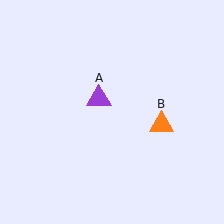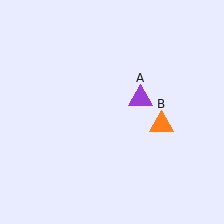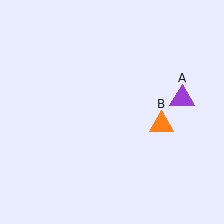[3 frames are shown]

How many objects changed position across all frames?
1 object changed position: purple triangle (object A).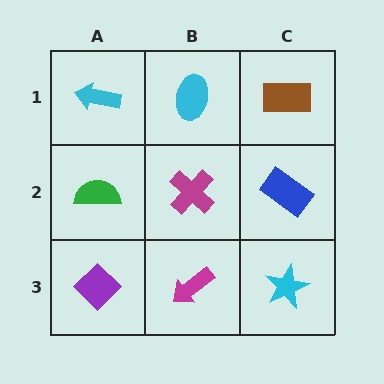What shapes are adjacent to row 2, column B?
A cyan ellipse (row 1, column B), a magenta arrow (row 3, column B), a green semicircle (row 2, column A), a blue rectangle (row 2, column C).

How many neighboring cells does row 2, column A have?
3.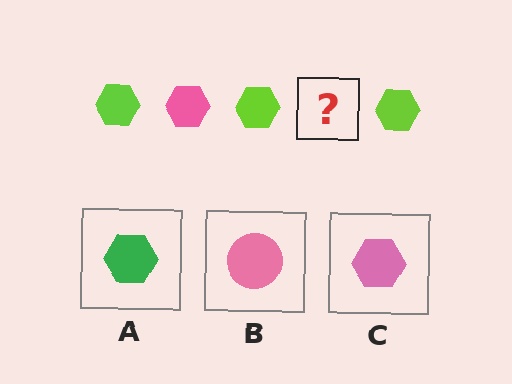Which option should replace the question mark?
Option C.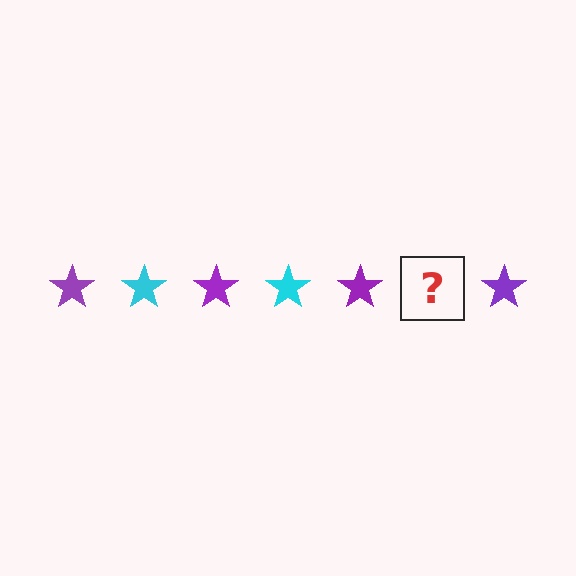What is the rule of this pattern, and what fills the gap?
The rule is that the pattern cycles through purple, cyan stars. The gap should be filled with a cyan star.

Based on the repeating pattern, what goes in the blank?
The blank should be a cyan star.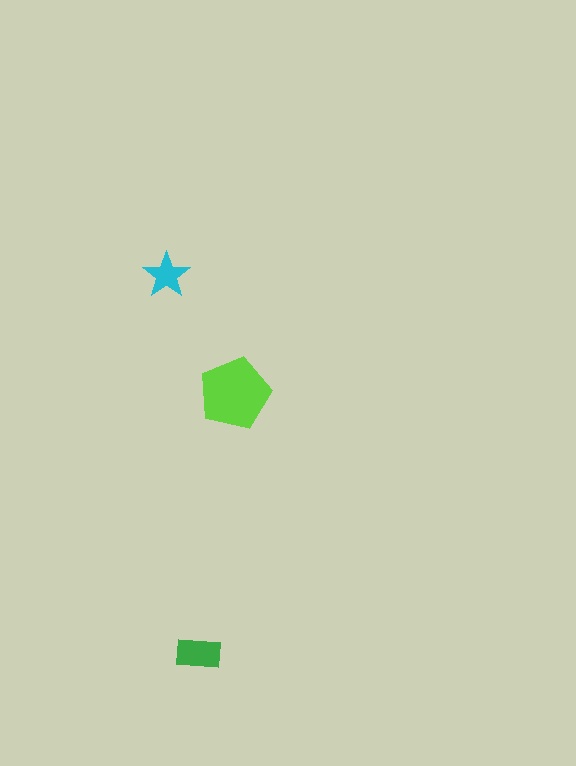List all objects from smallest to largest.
The cyan star, the green rectangle, the lime pentagon.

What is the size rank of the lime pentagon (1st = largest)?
1st.